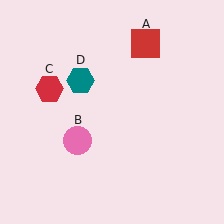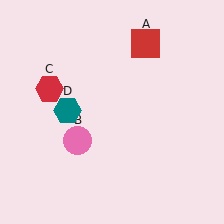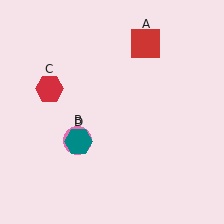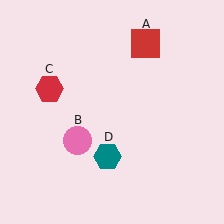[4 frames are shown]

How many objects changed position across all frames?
1 object changed position: teal hexagon (object D).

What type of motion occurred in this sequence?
The teal hexagon (object D) rotated counterclockwise around the center of the scene.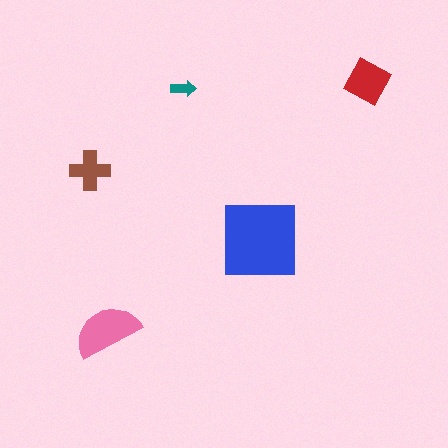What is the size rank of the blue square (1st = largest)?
1st.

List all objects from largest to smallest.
The blue square, the pink semicircle, the red diamond, the brown cross, the teal arrow.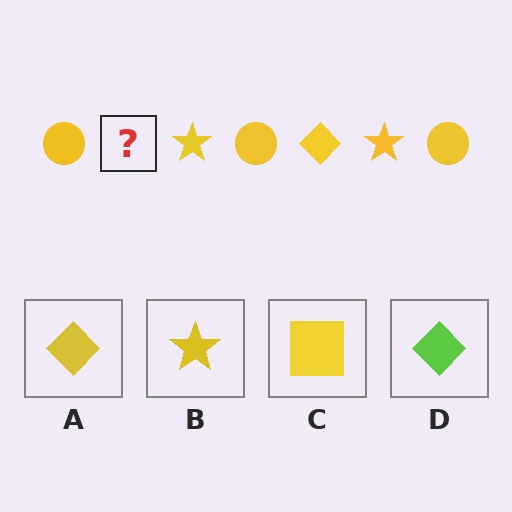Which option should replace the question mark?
Option A.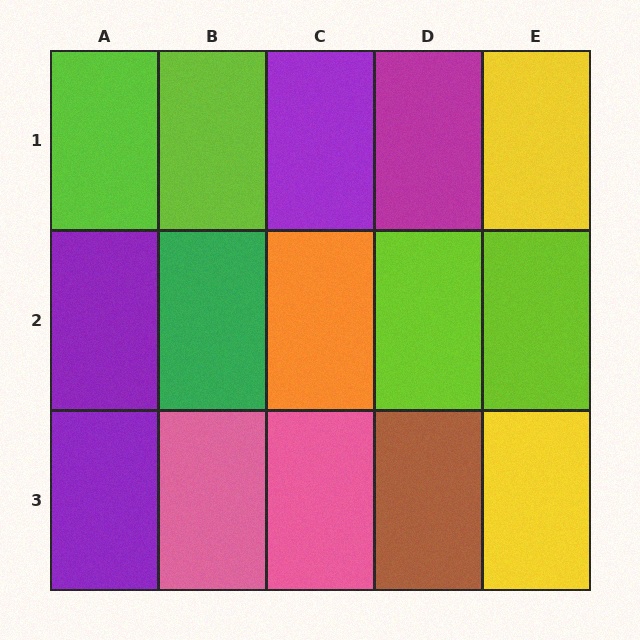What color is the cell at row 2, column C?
Orange.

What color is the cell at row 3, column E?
Yellow.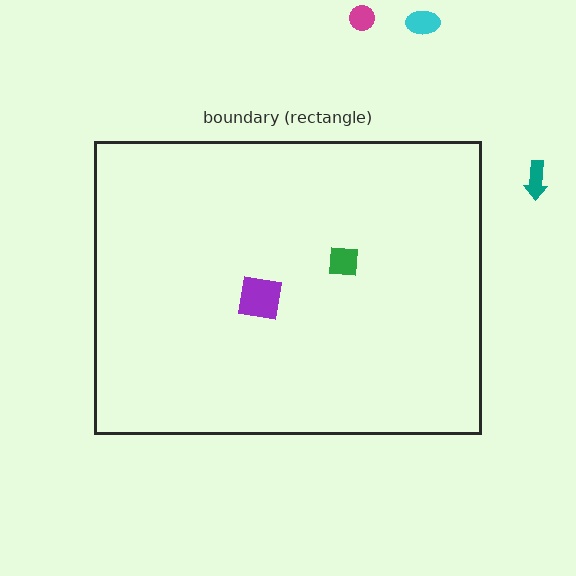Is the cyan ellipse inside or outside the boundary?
Outside.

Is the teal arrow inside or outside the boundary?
Outside.